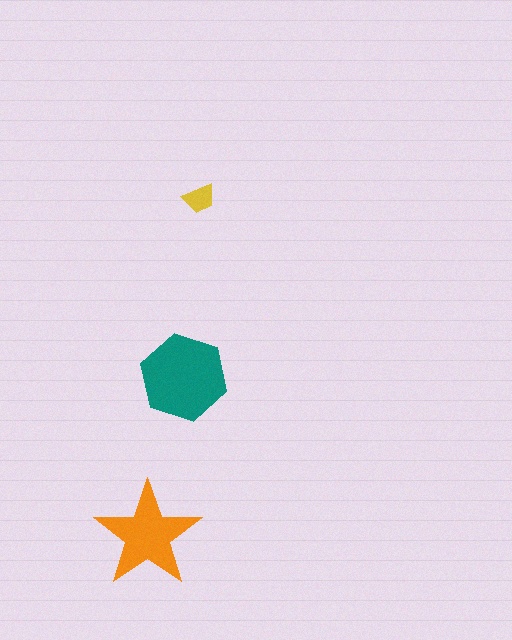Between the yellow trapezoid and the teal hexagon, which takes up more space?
The teal hexagon.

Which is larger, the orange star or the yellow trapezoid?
The orange star.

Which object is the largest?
The teal hexagon.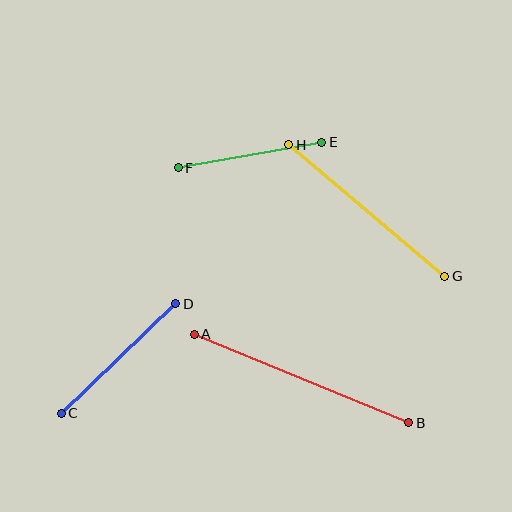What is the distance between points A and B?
The distance is approximately 232 pixels.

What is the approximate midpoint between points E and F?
The midpoint is at approximately (250, 155) pixels.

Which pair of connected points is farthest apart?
Points A and B are farthest apart.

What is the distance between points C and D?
The distance is approximately 159 pixels.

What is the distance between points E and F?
The distance is approximately 146 pixels.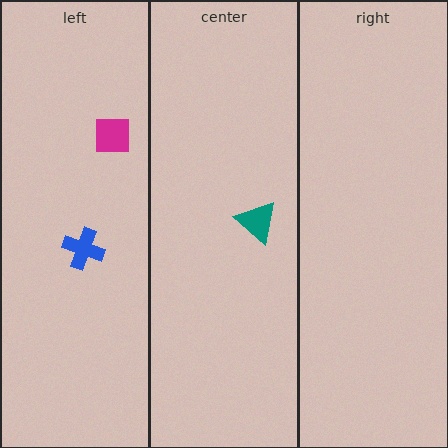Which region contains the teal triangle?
The center region.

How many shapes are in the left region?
2.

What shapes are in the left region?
The magenta square, the blue cross.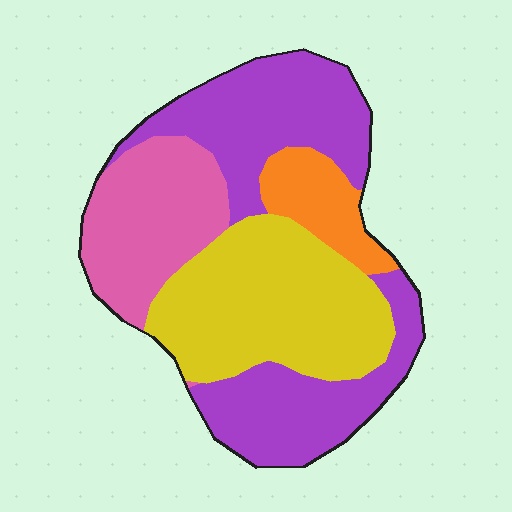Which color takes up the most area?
Purple, at roughly 40%.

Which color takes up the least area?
Orange, at roughly 10%.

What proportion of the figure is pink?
Pink takes up about one fifth (1/5) of the figure.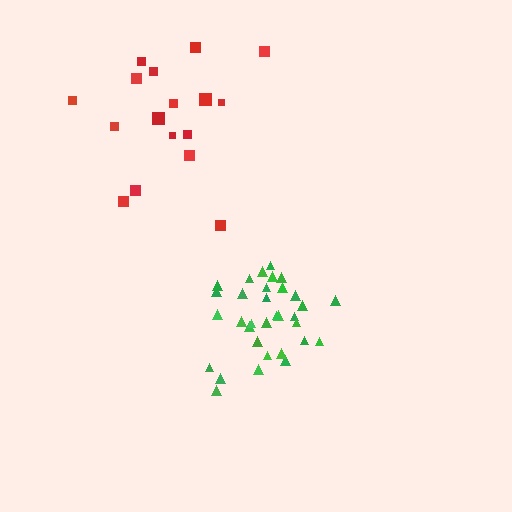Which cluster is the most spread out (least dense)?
Red.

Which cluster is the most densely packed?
Green.